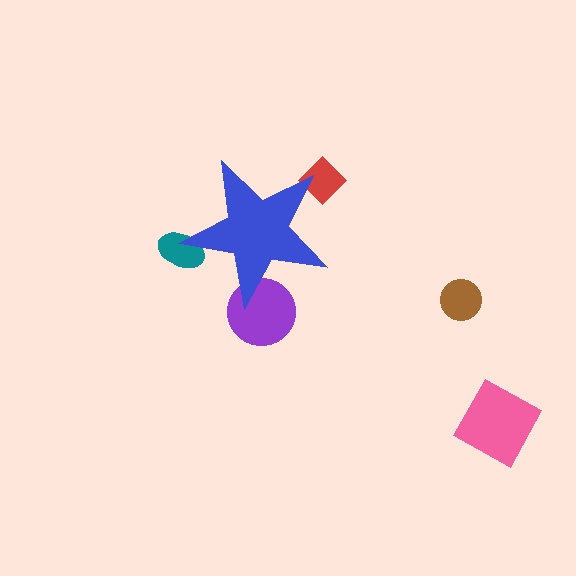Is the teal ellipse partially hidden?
Yes, the teal ellipse is partially hidden behind the blue star.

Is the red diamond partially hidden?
Yes, the red diamond is partially hidden behind the blue star.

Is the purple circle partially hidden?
Yes, the purple circle is partially hidden behind the blue star.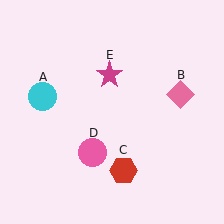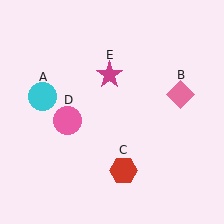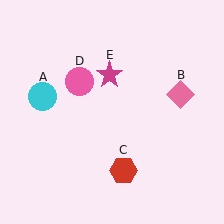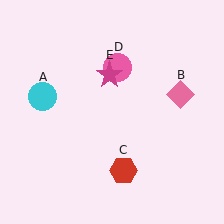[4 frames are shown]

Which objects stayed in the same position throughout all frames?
Cyan circle (object A) and pink diamond (object B) and red hexagon (object C) and magenta star (object E) remained stationary.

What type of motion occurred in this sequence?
The pink circle (object D) rotated clockwise around the center of the scene.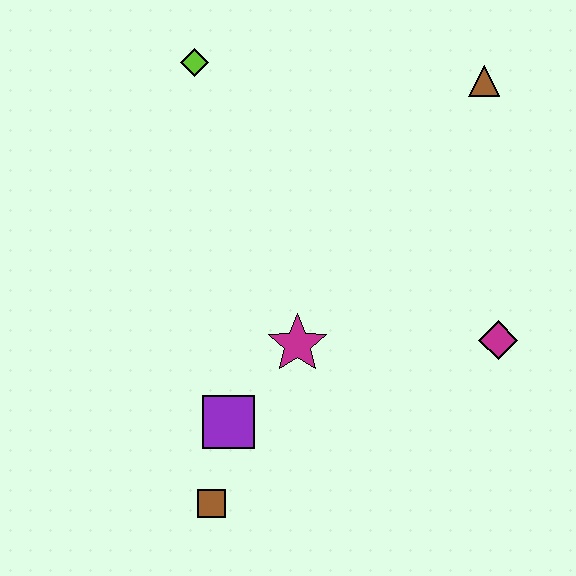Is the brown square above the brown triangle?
No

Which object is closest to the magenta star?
The purple square is closest to the magenta star.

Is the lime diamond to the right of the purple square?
No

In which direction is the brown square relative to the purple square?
The brown square is below the purple square.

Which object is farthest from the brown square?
The brown triangle is farthest from the brown square.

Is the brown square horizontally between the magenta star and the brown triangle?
No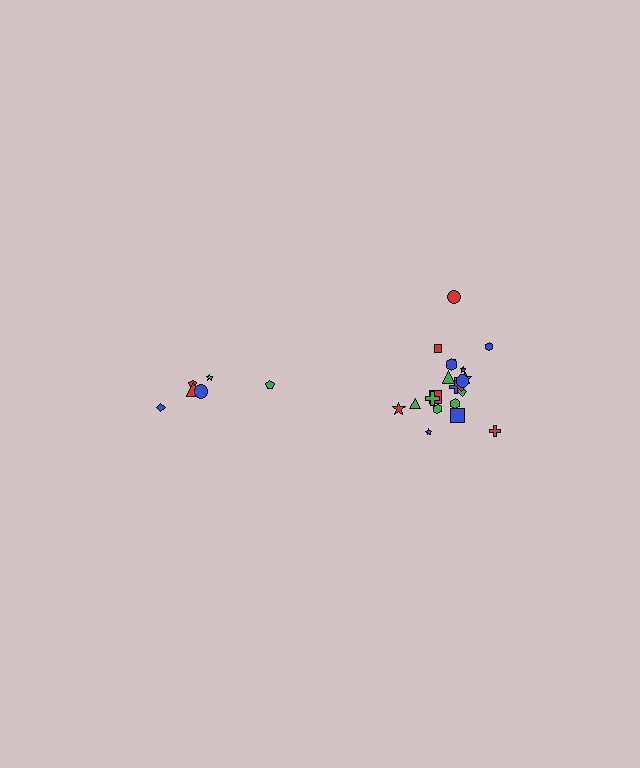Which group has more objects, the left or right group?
The right group.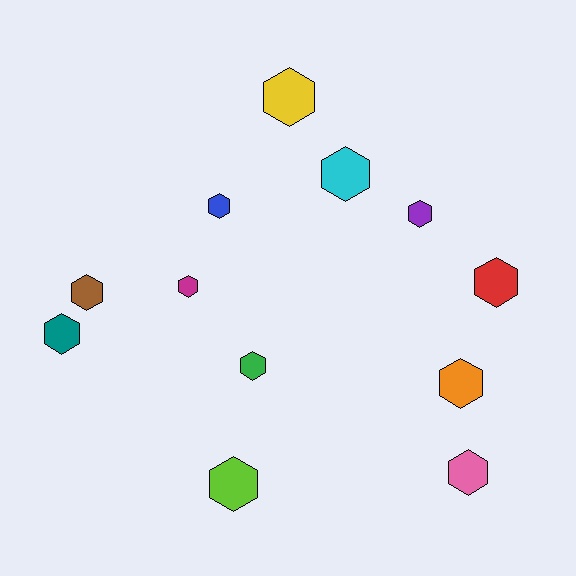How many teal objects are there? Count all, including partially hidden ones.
There is 1 teal object.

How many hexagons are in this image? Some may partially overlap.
There are 12 hexagons.